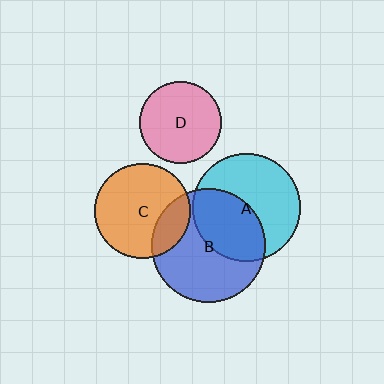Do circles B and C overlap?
Yes.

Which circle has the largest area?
Circle B (blue).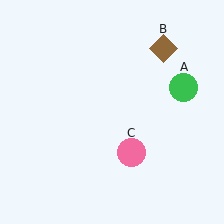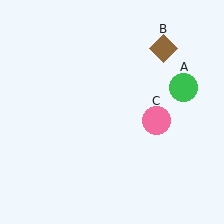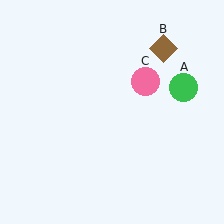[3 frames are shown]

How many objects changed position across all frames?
1 object changed position: pink circle (object C).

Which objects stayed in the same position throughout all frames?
Green circle (object A) and brown diamond (object B) remained stationary.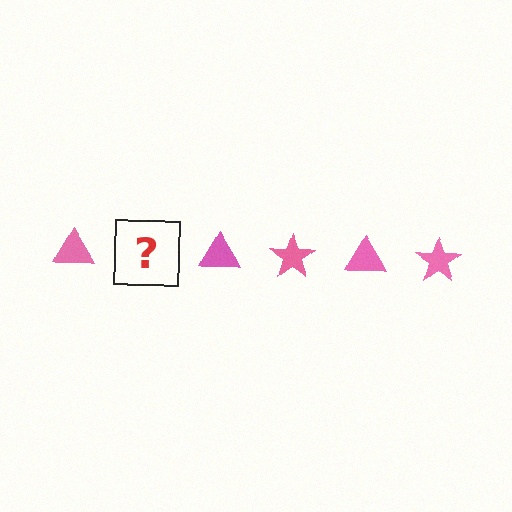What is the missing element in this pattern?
The missing element is a pink star.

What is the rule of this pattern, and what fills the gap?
The rule is that the pattern cycles through triangle, star shapes in pink. The gap should be filled with a pink star.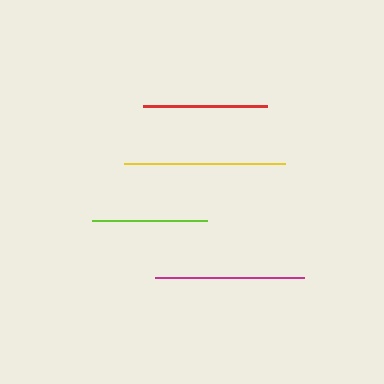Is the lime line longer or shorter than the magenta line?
The magenta line is longer than the lime line.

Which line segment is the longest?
The yellow line is the longest at approximately 161 pixels.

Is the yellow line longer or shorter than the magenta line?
The yellow line is longer than the magenta line.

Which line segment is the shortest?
The lime line is the shortest at approximately 116 pixels.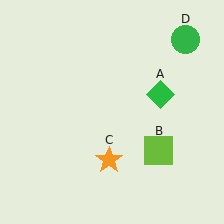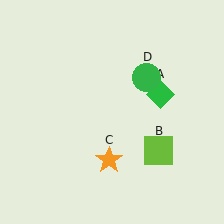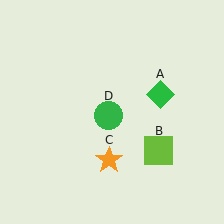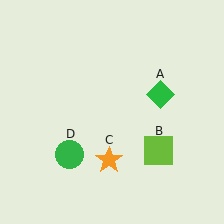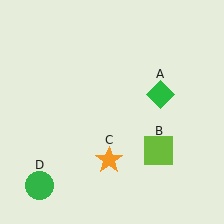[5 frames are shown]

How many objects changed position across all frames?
1 object changed position: green circle (object D).